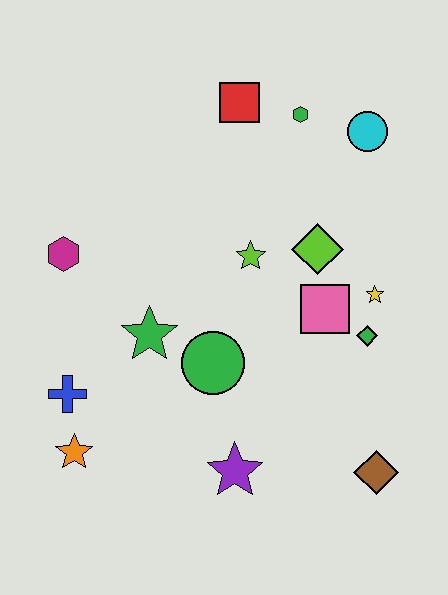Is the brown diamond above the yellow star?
No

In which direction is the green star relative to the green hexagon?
The green star is below the green hexagon.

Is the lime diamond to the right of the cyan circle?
No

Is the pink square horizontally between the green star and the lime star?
No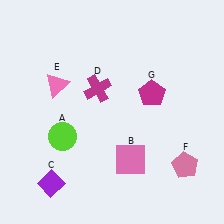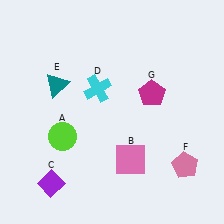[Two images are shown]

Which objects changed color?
D changed from magenta to cyan. E changed from pink to teal.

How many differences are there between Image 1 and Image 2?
There are 2 differences between the two images.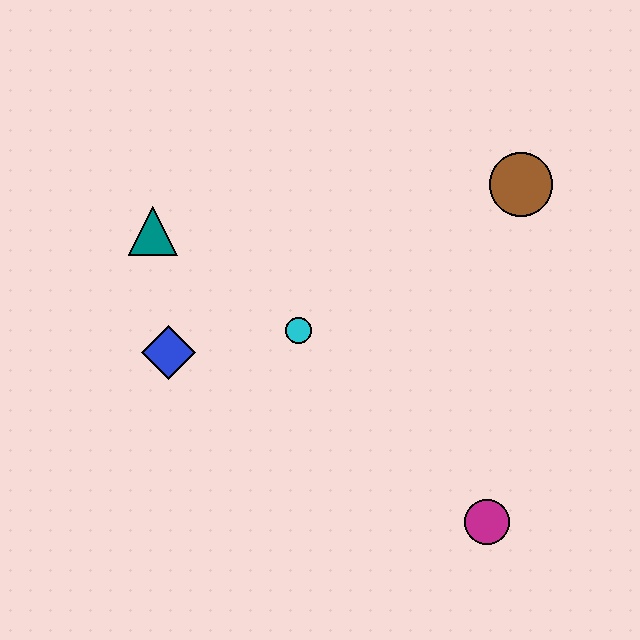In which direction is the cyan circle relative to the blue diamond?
The cyan circle is to the right of the blue diamond.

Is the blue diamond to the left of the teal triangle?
No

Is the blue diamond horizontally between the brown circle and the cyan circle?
No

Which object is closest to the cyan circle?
The blue diamond is closest to the cyan circle.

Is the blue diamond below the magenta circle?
No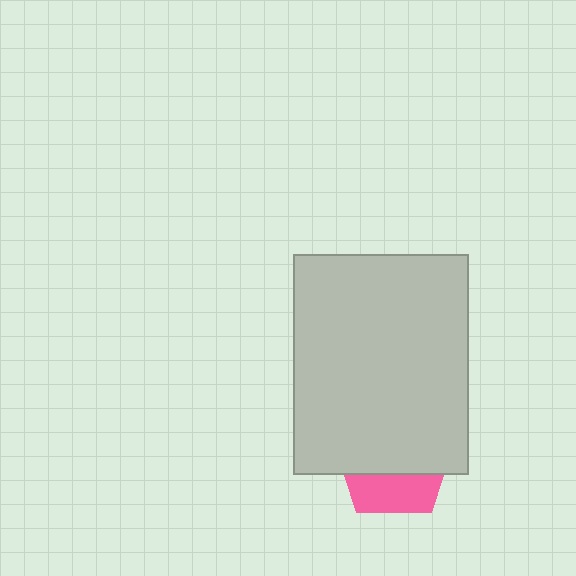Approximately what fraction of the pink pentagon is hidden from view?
Roughly 66% of the pink pentagon is hidden behind the light gray rectangle.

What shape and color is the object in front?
The object in front is a light gray rectangle.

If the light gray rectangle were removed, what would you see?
You would see the complete pink pentagon.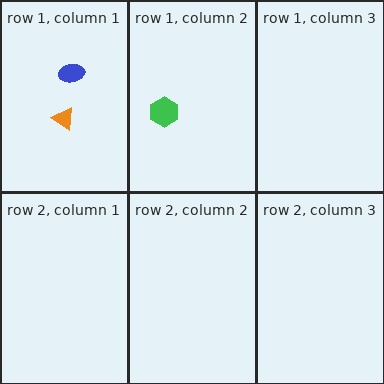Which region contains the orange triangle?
The row 1, column 1 region.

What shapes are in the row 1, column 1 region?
The orange triangle, the blue ellipse.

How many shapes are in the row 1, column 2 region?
1.